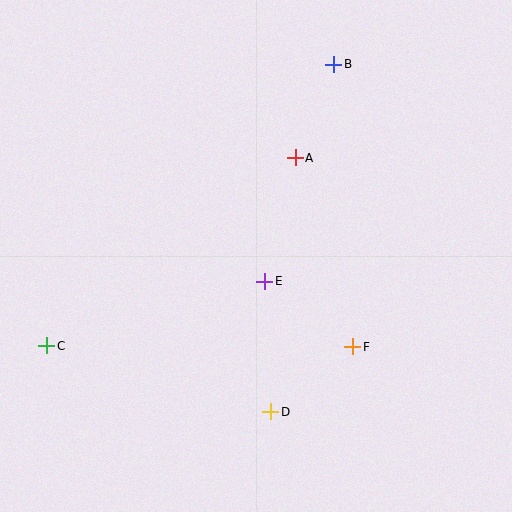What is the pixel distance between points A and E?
The distance between A and E is 127 pixels.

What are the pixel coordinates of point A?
Point A is at (295, 158).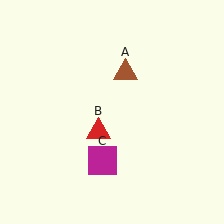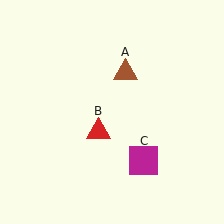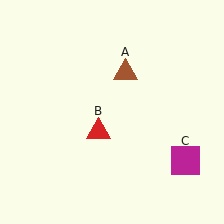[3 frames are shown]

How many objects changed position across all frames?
1 object changed position: magenta square (object C).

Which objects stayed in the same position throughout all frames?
Brown triangle (object A) and red triangle (object B) remained stationary.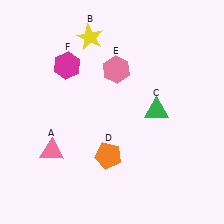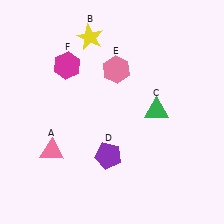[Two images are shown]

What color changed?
The pentagon (D) changed from orange in Image 1 to purple in Image 2.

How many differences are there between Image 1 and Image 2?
There is 1 difference between the two images.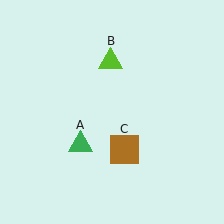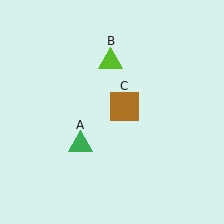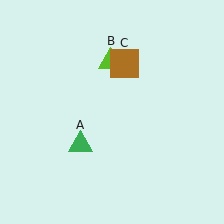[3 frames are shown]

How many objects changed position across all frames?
1 object changed position: brown square (object C).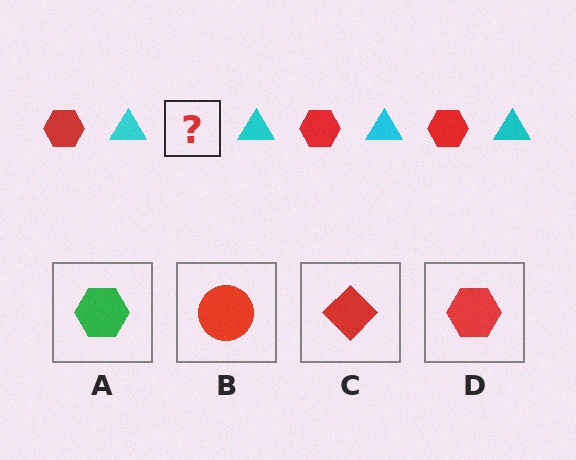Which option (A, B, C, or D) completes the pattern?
D.